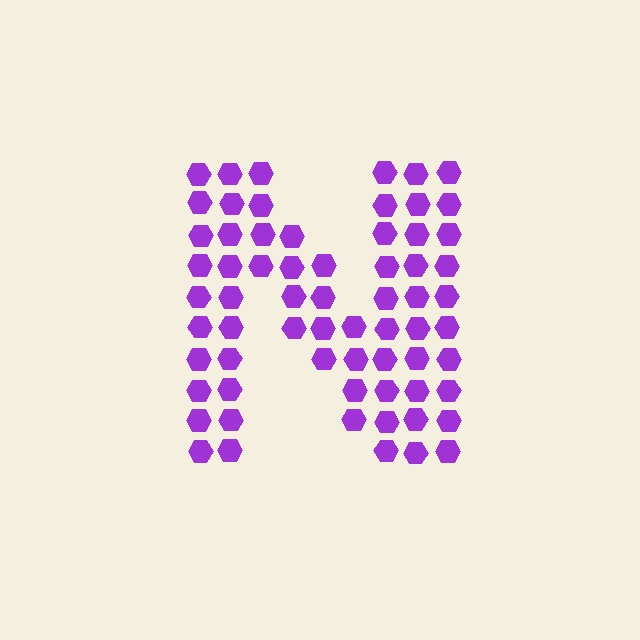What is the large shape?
The large shape is the letter N.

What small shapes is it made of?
It is made of small hexagons.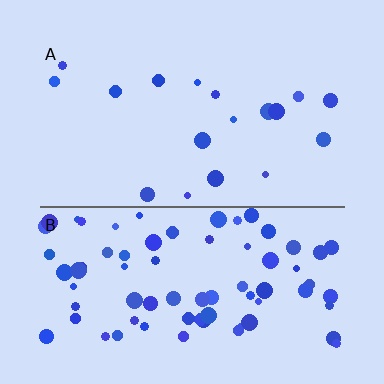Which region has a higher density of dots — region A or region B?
B (the bottom).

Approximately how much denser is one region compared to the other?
Approximately 4.2× — region B over region A.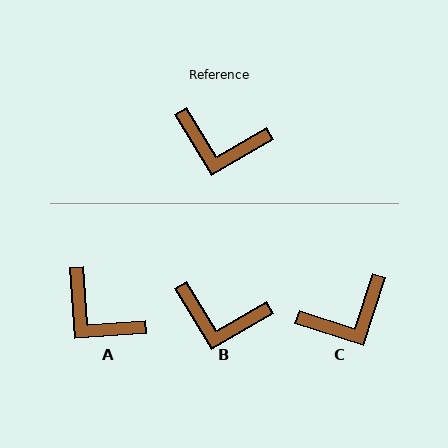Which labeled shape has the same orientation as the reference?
B.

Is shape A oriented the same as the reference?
No, it is off by about 26 degrees.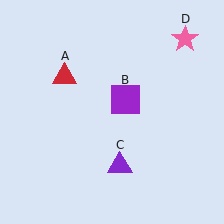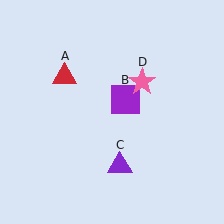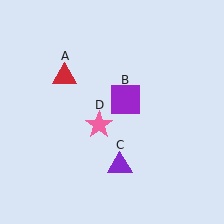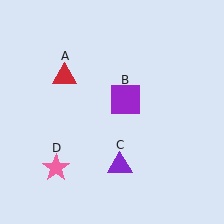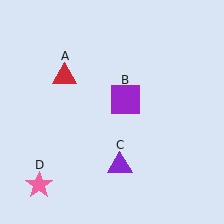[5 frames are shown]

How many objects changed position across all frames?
1 object changed position: pink star (object D).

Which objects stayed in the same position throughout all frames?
Red triangle (object A) and purple square (object B) and purple triangle (object C) remained stationary.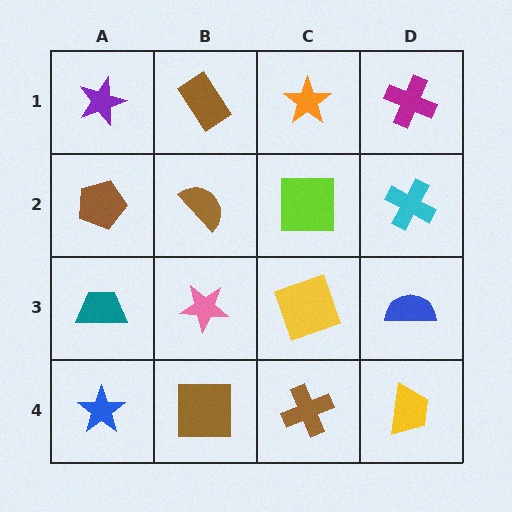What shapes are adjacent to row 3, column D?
A cyan cross (row 2, column D), a yellow trapezoid (row 4, column D), a yellow square (row 3, column C).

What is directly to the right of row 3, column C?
A blue semicircle.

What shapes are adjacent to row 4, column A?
A teal trapezoid (row 3, column A), a brown square (row 4, column B).